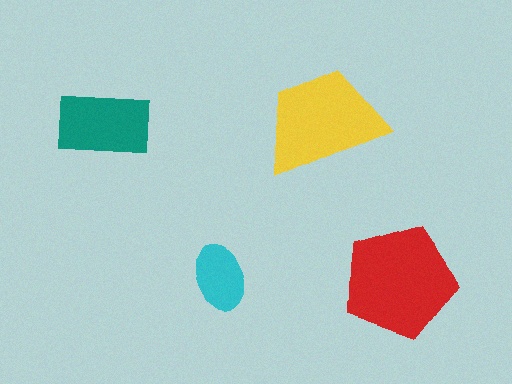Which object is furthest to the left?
The teal rectangle is leftmost.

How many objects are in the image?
There are 4 objects in the image.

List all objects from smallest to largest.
The cyan ellipse, the teal rectangle, the yellow trapezoid, the red pentagon.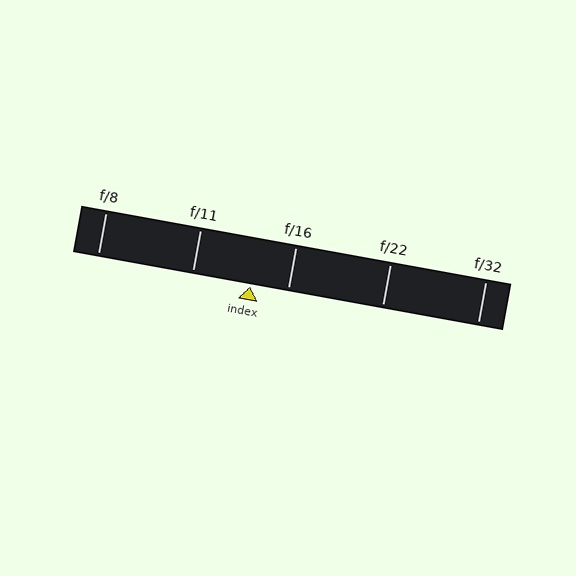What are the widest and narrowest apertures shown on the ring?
The widest aperture shown is f/8 and the narrowest is f/32.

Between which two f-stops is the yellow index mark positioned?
The index mark is between f/11 and f/16.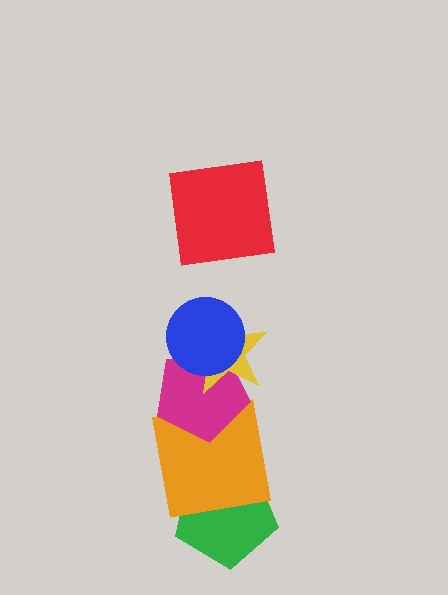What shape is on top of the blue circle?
The red square is on top of the blue circle.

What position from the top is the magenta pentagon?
The magenta pentagon is 4th from the top.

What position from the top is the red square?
The red square is 1st from the top.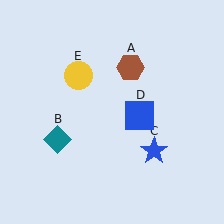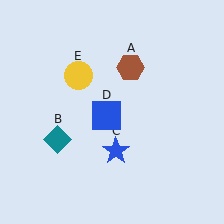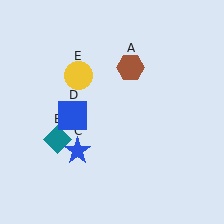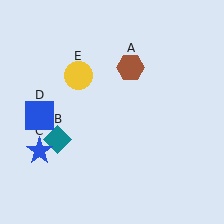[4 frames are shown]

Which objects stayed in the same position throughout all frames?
Brown hexagon (object A) and teal diamond (object B) and yellow circle (object E) remained stationary.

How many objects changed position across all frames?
2 objects changed position: blue star (object C), blue square (object D).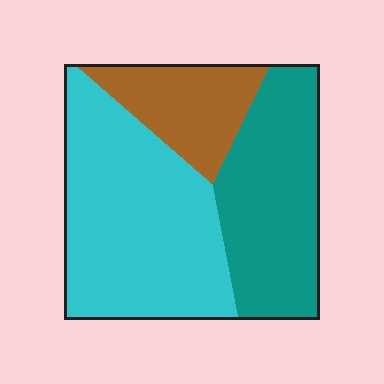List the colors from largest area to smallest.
From largest to smallest: cyan, teal, brown.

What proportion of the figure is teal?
Teal covers 34% of the figure.